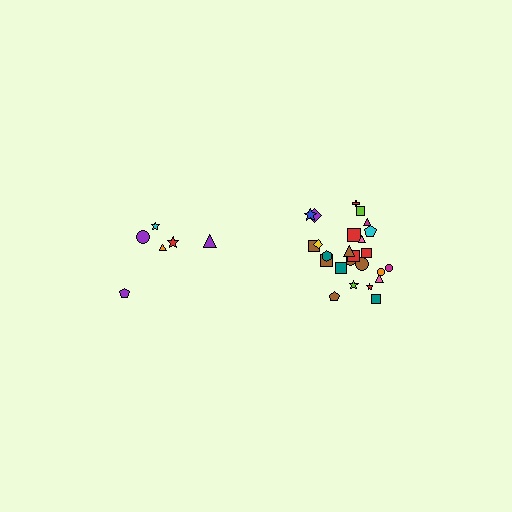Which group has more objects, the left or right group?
The right group.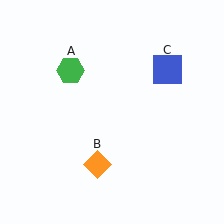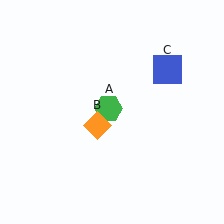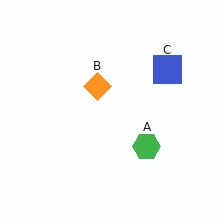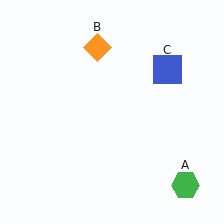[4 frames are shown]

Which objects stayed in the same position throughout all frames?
Blue square (object C) remained stationary.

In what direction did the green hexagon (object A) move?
The green hexagon (object A) moved down and to the right.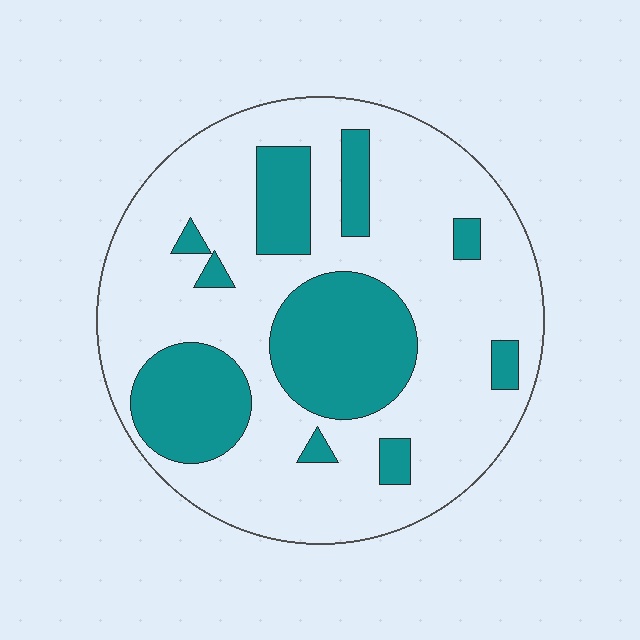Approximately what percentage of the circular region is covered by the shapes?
Approximately 30%.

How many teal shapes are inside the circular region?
10.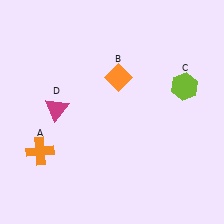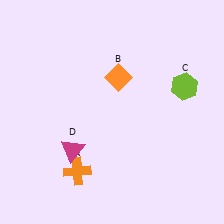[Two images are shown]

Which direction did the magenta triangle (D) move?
The magenta triangle (D) moved down.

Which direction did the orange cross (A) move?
The orange cross (A) moved right.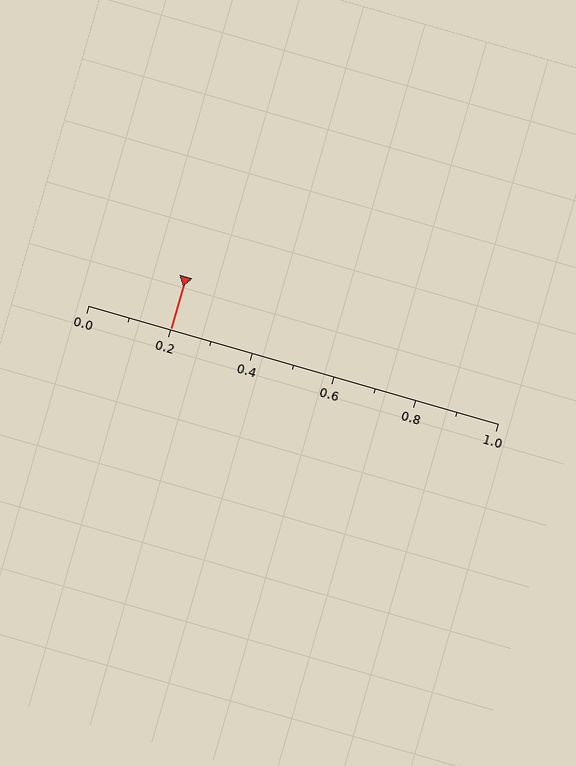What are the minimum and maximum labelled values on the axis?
The axis runs from 0.0 to 1.0.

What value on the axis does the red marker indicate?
The marker indicates approximately 0.2.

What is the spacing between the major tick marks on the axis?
The major ticks are spaced 0.2 apart.